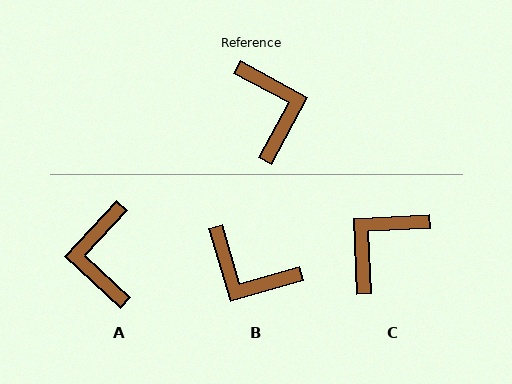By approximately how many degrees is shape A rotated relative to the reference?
Approximately 166 degrees counter-clockwise.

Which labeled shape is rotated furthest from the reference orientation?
A, about 166 degrees away.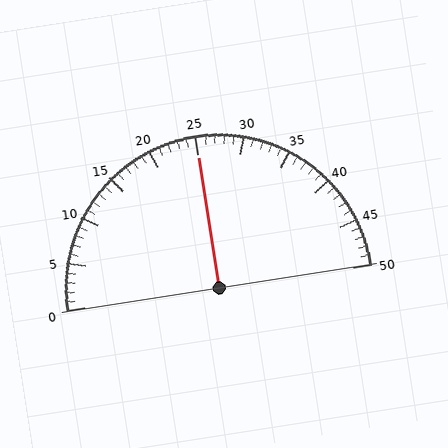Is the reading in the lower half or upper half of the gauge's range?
The reading is in the upper half of the range (0 to 50).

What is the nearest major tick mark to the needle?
The nearest major tick mark is 25.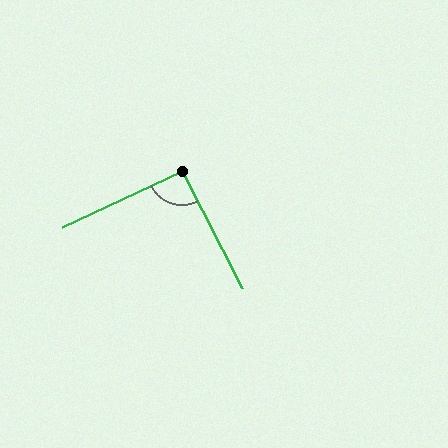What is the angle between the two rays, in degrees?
Approximately 93 degrees.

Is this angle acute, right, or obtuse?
It is approximately a right angle.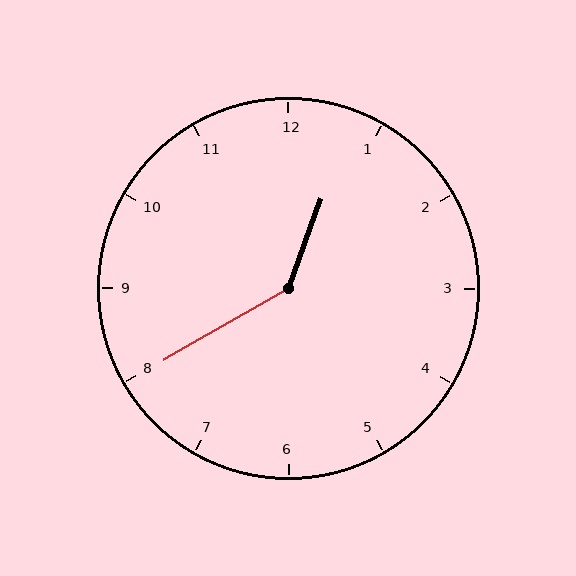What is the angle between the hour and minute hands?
Approximately 140 degrees.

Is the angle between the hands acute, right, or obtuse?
It is obtuse.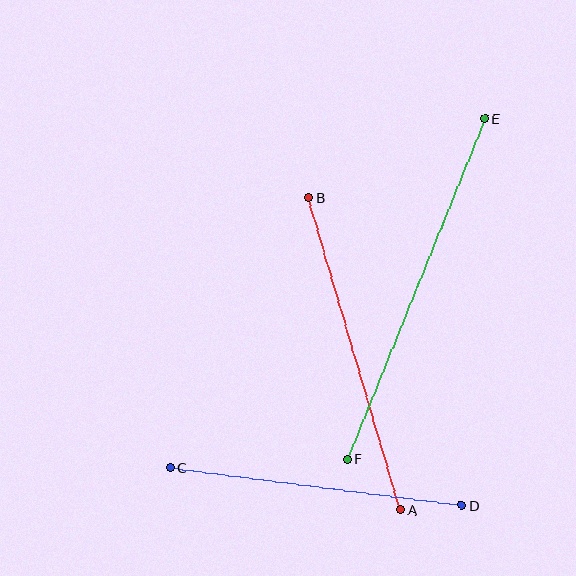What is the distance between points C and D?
The distance is approximately 294 pixels.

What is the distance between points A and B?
The distance is approximately 325 pixels.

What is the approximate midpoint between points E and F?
The midpoint is at approximately (416, 289) pixels.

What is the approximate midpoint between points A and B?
The midpoint is at approximately (354, 353) pixels.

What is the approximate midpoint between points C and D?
The midpoint is at approximately (316, 486) pixels.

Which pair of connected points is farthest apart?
Points E and F are farthest apart.